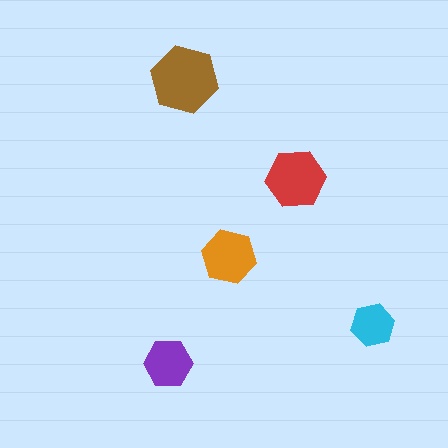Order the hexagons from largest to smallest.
the brown one, the red one, the orange one, the purple one, the cyan one.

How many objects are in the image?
There are 5 objects in the image.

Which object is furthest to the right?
The cyan hexagon is rightmost.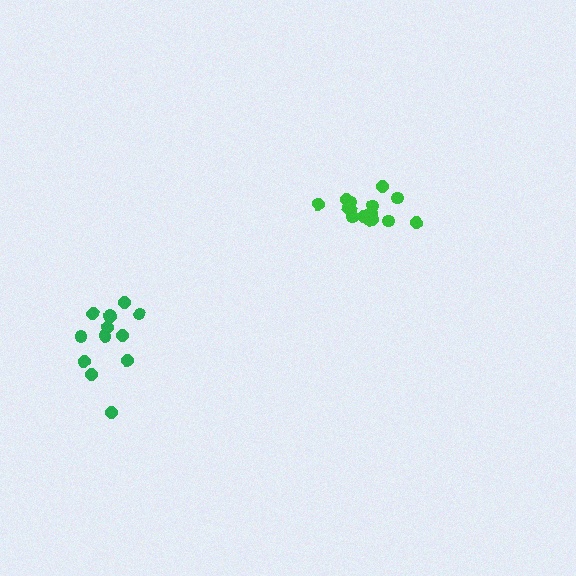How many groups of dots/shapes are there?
There are 2 groups.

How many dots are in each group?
Group 1: 16 dots, Group 2: 13 dots (29 total).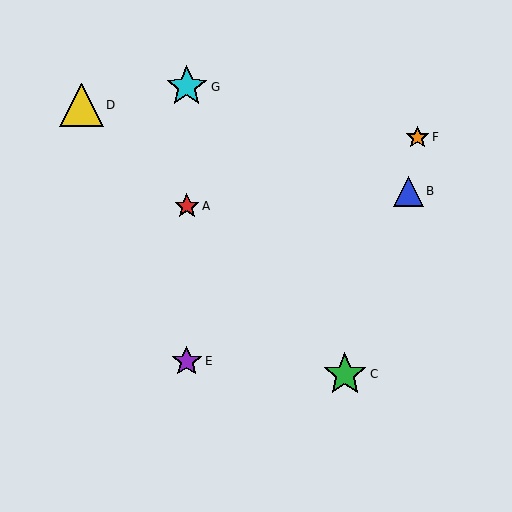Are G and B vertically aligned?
No, G is at x≈187 and B is at x≈408.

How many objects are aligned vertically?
3 objects (A, E, G) are aligned vertically.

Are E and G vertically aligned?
Yes, both are at x≈187.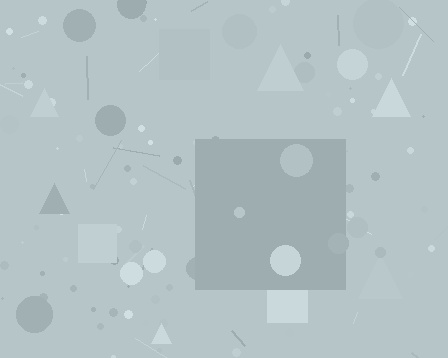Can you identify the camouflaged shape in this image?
The camouflaged shape is a square.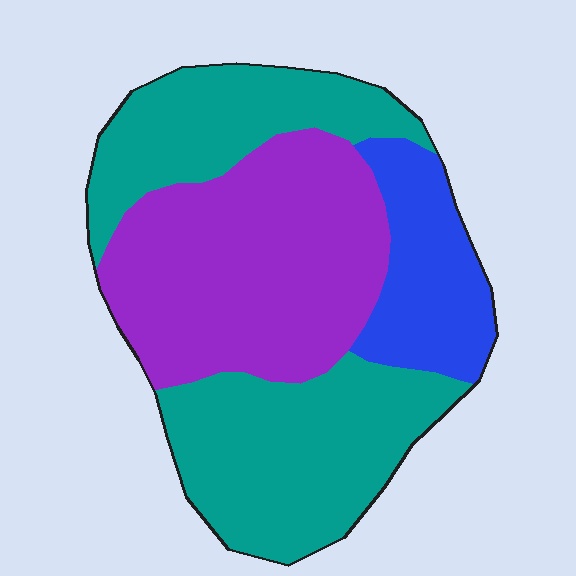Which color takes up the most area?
Teal, at roughly 45%.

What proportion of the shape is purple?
Purple covers roughly 40% of the shape.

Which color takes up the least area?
Blue, at roughly 15%.